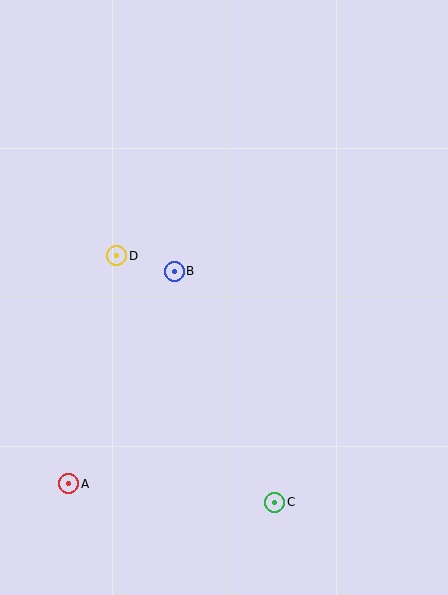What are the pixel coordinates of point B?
Point B is at (174, 271).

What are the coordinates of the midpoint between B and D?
The midpoint between B and D is at (146, 264).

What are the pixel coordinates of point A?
Point A is at (69, 484).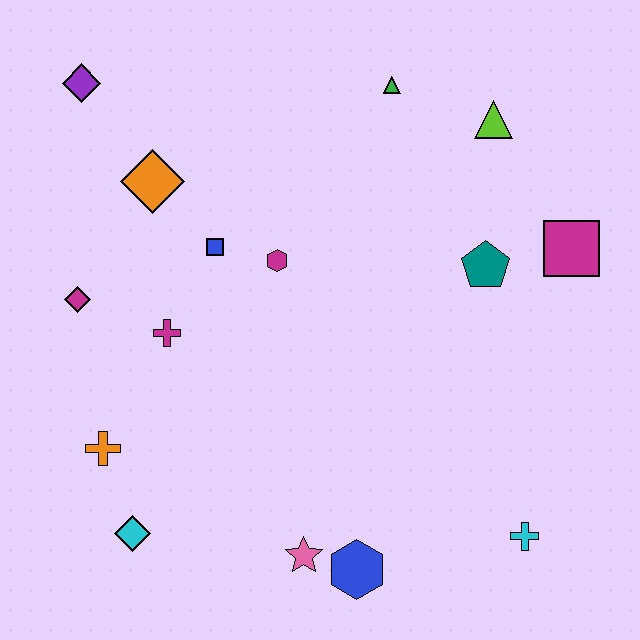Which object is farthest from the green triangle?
The cyan diamond is farthest from the green triangle.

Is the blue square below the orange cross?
No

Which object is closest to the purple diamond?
The orange diamond is closest to the purple diamond.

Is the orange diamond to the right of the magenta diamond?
Yes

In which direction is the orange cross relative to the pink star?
The orange cross is to the left of the pink star.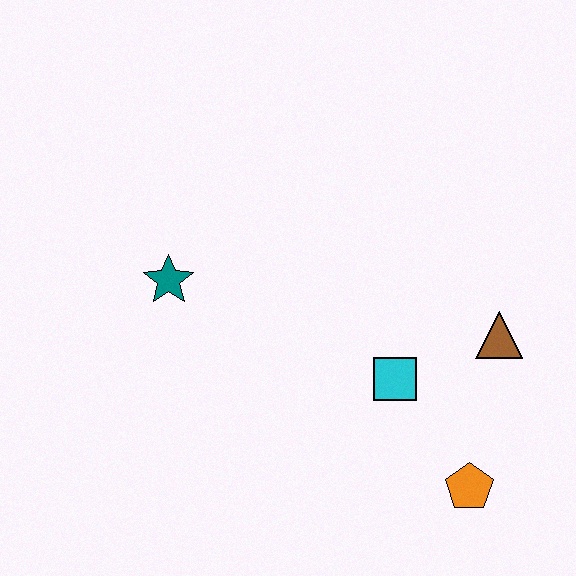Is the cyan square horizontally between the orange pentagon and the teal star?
Yes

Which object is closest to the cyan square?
The brown triangle is closest to the cyan square.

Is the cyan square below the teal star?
Yes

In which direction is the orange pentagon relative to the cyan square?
The orange pentagon is below the cyan square.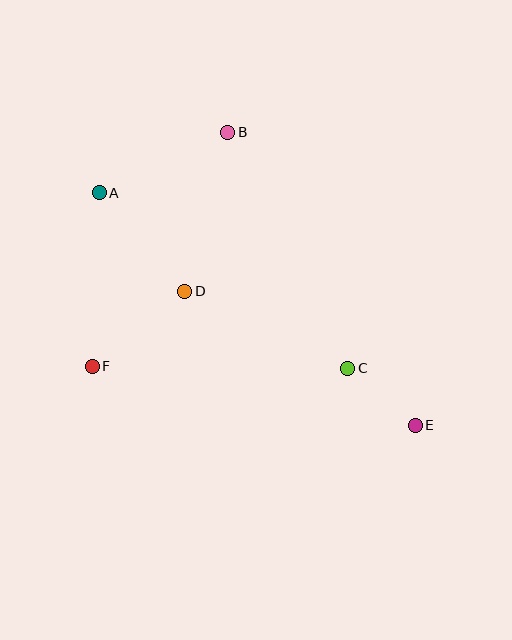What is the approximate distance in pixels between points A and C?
The distance between A and C is approximately 304 pixels.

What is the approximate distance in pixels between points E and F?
The distance between E and F is approximately 328 pixels.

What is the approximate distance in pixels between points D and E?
The distance between D and E is approximately 267 pixels.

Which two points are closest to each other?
Points C and E are closest to each other.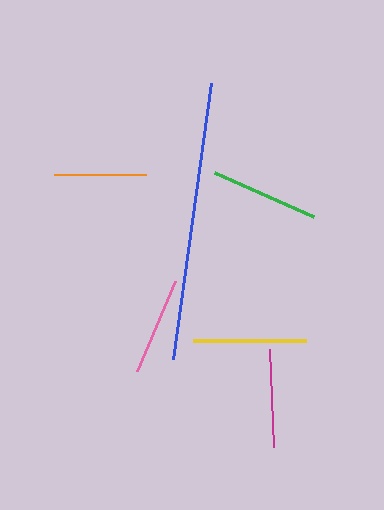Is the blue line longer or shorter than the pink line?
The blue line is longer than the pink line.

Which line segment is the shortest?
The orange line is the shortest at approximately 93 pixels.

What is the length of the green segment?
The green segment is approximately 109 pixels long.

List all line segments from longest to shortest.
From longest to shortest: blue, yellow, green, magenta, pink, orange.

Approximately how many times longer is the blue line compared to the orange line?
The blue line is approximately 3.0 times the length of the orange line.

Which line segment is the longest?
The blue line is the longest at approximately 279 pixels.